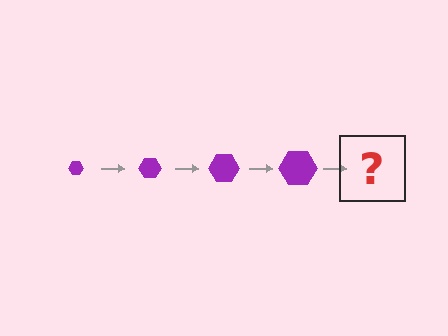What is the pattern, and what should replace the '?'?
The pattern is that the hexagon gets progressively larger each step. The '?' should be a purple hexagon, larger than the previous one.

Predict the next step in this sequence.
The next step is a purple hexagon, larger than the previous one.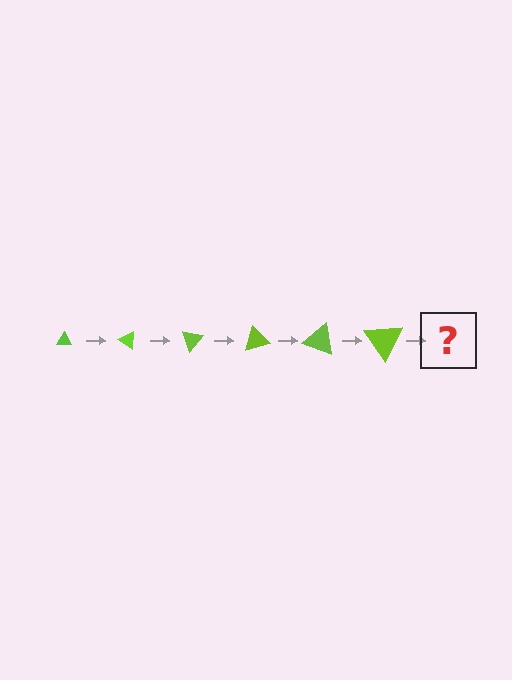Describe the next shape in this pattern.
It should be a triangle, larger than the previous one and rotated 210 degrees from the start.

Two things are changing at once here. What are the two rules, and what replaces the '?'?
The two rules are that the triangle grows larger each step and it rotates 35 degrees each step. The '?' should be a triangle, larger than the previous one and rotated 210 degrees from the start.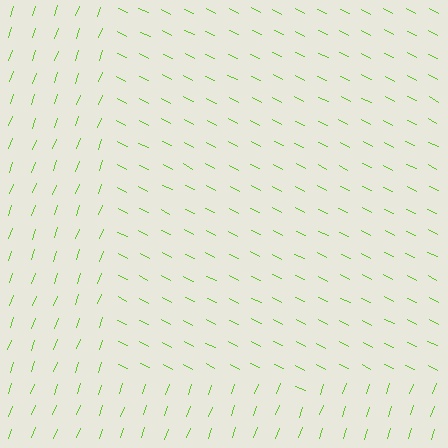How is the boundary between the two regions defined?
The boundary is defined purely by a change in line orientation (approximately 83 degrees difference). All lines are the same color and thickness.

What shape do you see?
I see a rectangle.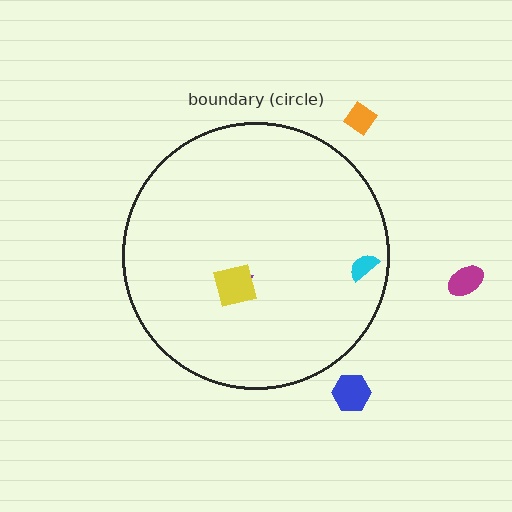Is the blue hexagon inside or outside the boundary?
Outside.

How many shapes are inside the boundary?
3 inside, 3 outside.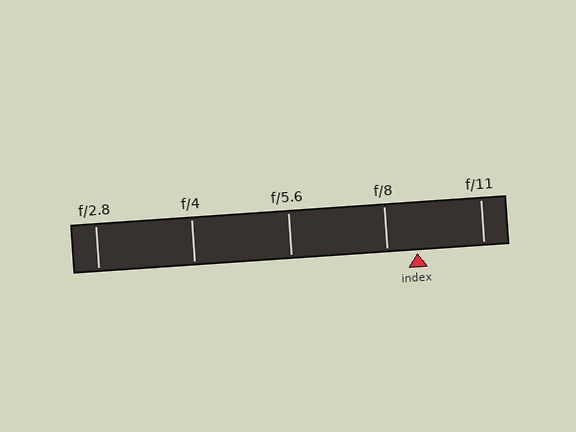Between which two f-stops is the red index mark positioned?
The index mark is between f/8 and f/11.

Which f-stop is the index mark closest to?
The index mark is closest to f/8.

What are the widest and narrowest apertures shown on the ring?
The widest aperture shown is f/2.8 and the narrowest is f/11.